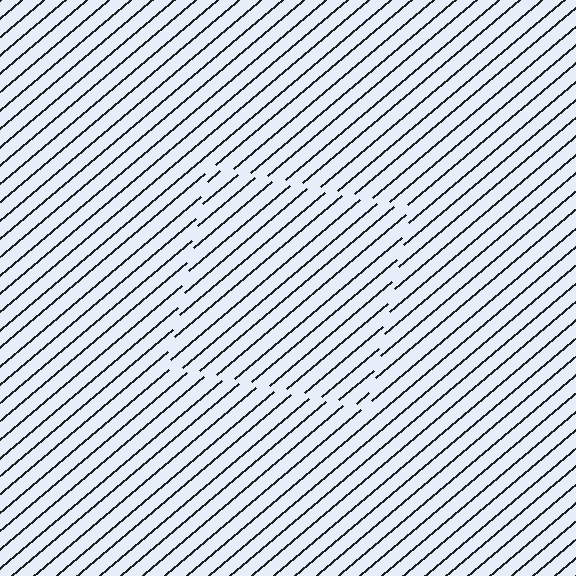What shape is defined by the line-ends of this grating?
An illusory square. The interior of the shape contains the same grating, shifted by half a period — the contour is defined by the phase discontinuity where line-ends from the inner and outer gratings abut.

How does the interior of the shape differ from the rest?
The interior of the shape contains the same grating, shifted by half a period — the contour is defined by the phase discontinuity where line-ends from the inner and outer gratings abut.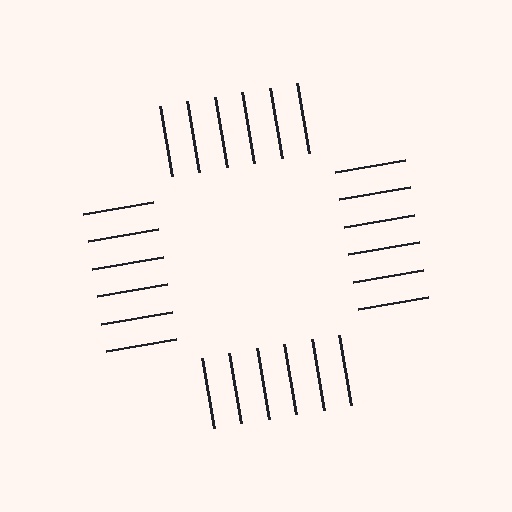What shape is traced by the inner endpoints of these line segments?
An illusory square — the line segments terminate on its edges but no continuous stroke is drawn.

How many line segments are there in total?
24 — 6 along each of the 4 edges.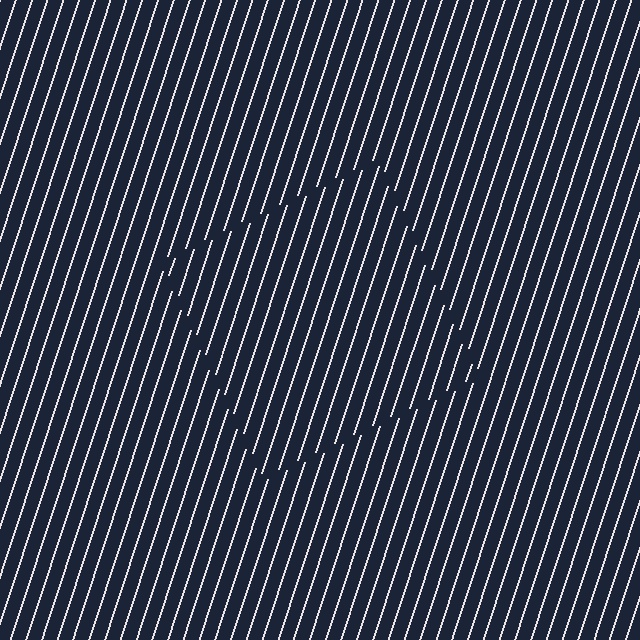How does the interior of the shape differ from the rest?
The interior of the shape contains the same grating, shifted by half a period — the contour is defined by the phase discontinuity where line-ends from the inner and outer gratings abut.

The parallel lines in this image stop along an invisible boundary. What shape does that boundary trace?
An illusory square. The interior of the shape contains the same grating, shifted by half a period — the contour is defined by the phase discontinuity where line-ends from the inner and outer gratings abut.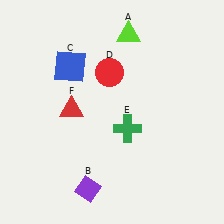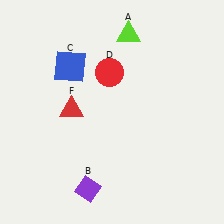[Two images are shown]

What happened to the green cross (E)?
The green cross (E) was removed in Image 2. It was in the bottom-right area of Image 1.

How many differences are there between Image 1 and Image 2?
There is 1 difference between the two images.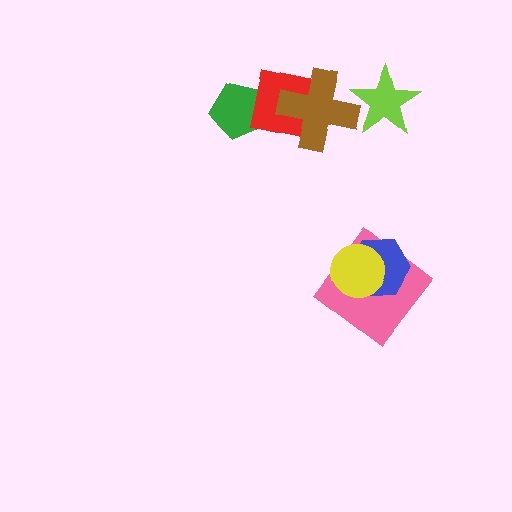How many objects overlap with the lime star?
1 object overlaps with the lime star.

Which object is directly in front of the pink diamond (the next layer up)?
The blue hexagon is directly in front of the pink diamond.